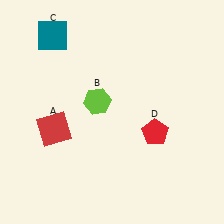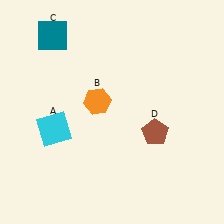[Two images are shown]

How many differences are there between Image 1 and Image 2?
There are 3 differences between the two images.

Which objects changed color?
A changed from red to cyan. B changed from lime to orange. D changed from red to brown.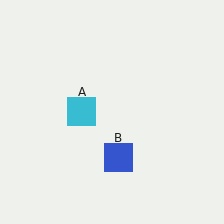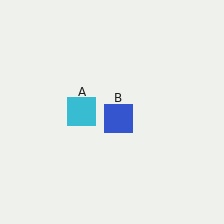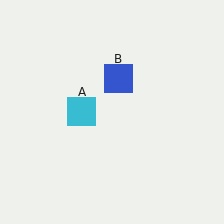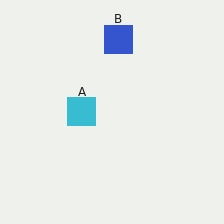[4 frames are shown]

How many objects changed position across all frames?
1 object changed position: blue square (object B).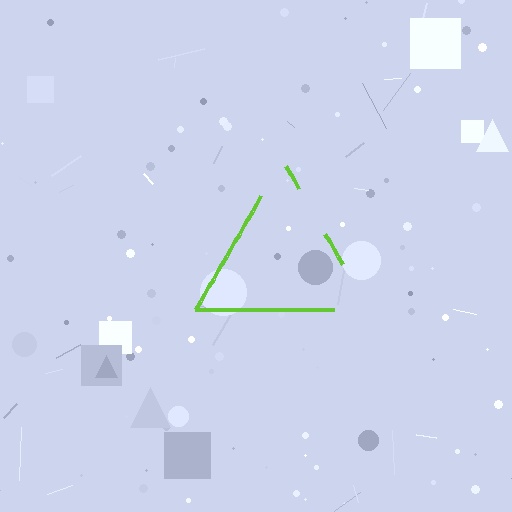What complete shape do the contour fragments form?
The contour fragments form a triangle.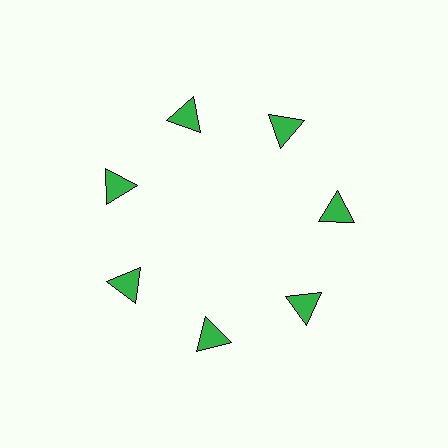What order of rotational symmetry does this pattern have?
This pattern has 7-fold rotational symmetry.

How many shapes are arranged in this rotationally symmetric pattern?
There are 7 shapes, arranged in 7 groups of 1.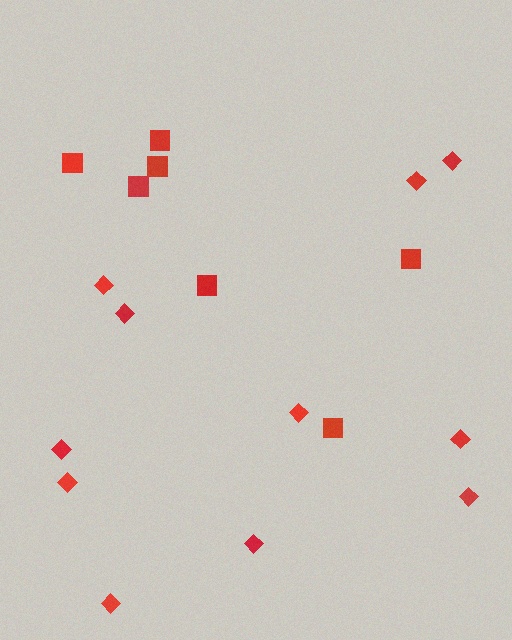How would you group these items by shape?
There are 2 groups: one group of diamonds (11) and one group of squares (7).